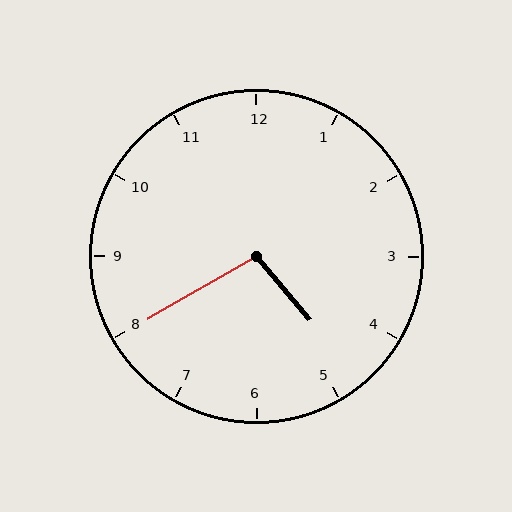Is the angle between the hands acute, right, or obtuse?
It is obtuse.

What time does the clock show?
4:40.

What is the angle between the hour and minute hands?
Approximately 100 degrees.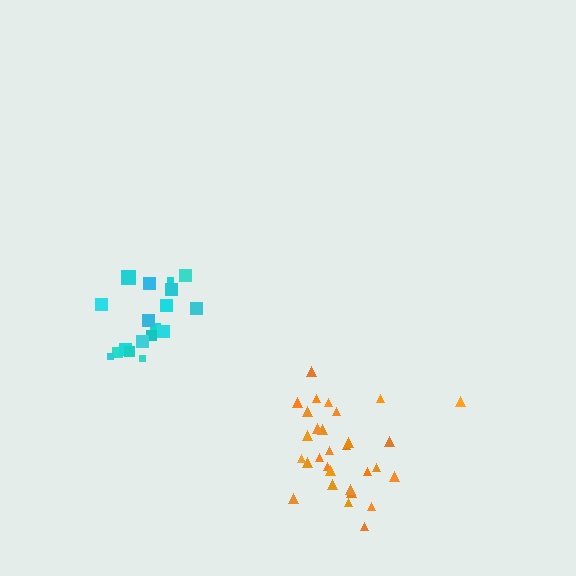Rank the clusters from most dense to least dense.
cyan, orange.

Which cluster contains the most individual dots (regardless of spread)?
Orange (30).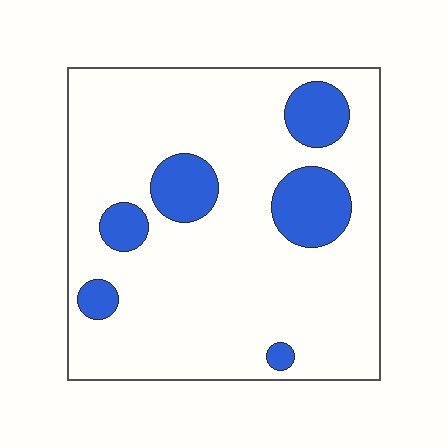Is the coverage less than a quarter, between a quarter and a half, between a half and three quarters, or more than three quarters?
Less than a quarter.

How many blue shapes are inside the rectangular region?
6.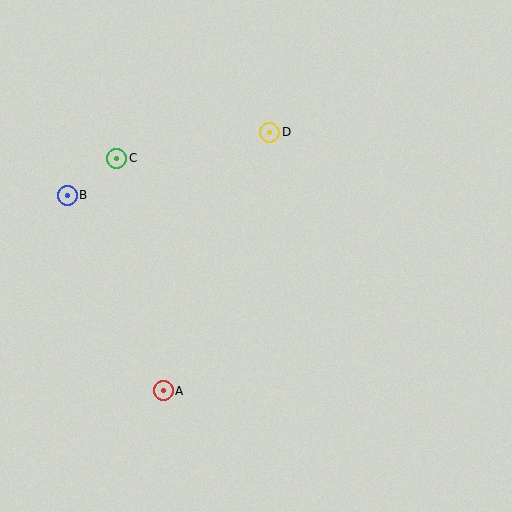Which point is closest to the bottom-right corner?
Point A is closest to the bottom-right corner.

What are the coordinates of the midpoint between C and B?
The midpoint between C and B is at (92, 177).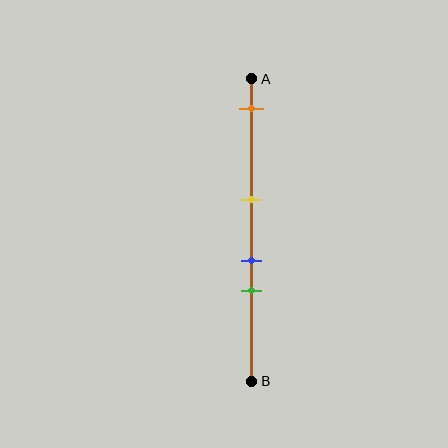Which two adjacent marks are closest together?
The blue and green marks are the closest adjacent pair.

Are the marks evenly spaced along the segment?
No, the marks are not evenly spaced.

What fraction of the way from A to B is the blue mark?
The blue mark is approximately 60% (0.6) of the way from A to B.